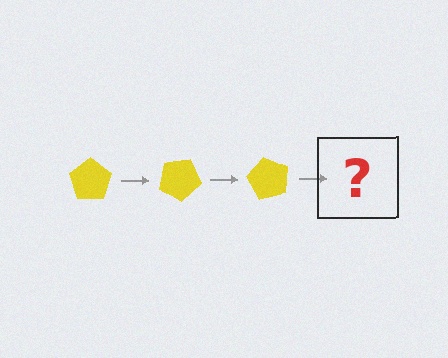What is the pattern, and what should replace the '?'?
The pattern is that the pentagon rotates 30 degrees each step. The '?' should be a yellow pentagon rotated 90 degrees.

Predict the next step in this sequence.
The next step is a yellow pentagon rotated 90 degrees.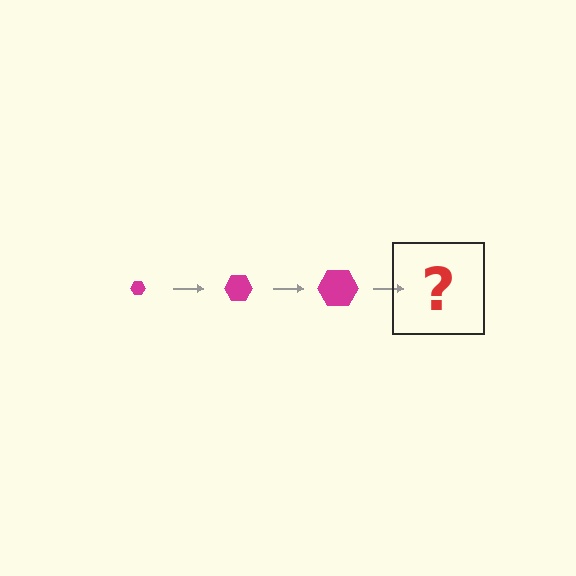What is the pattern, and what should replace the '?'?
The pattern is that the hexagon gets progressively larger each step. The '?' should be a magenta hexagon, larger than the previous one.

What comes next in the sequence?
The next element should be a magenta hexagon, larger than the previous one.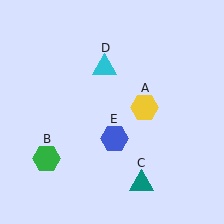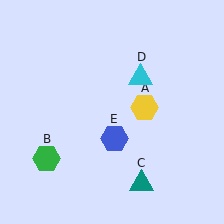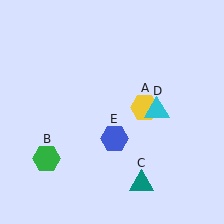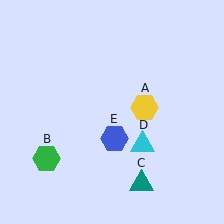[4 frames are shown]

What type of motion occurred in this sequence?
The cyan triangle (object D) rotated clockwise around the center of the scene.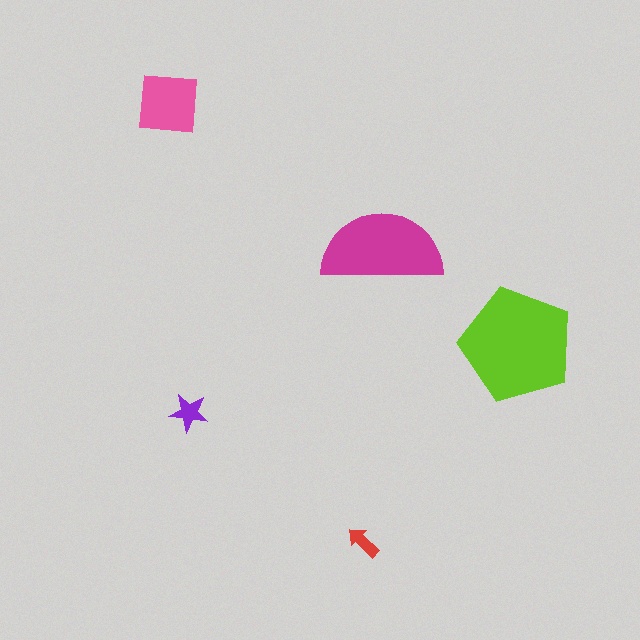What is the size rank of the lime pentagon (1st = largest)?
1st.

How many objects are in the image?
There are 5 objects in the image.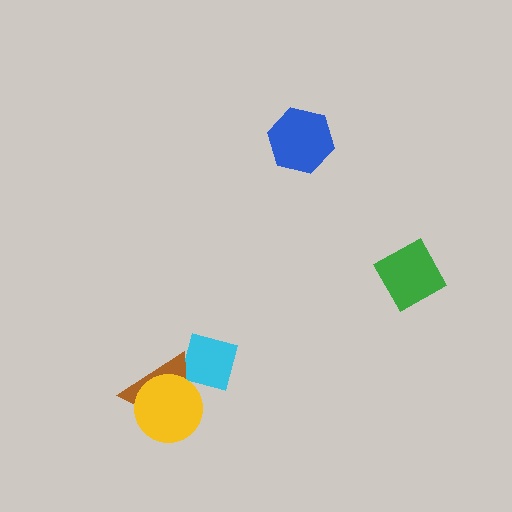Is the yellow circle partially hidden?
No, no other shape covers it.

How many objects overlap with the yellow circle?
1 object overlaps with the yellow circle.